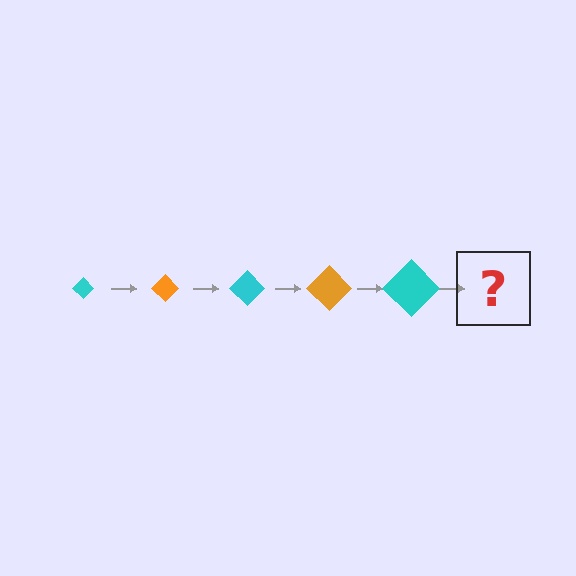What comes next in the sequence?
The next element should be an orange diamond, larger than the previous one.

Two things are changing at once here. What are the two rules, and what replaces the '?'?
The two rules are that the diamond grows larger each step and the color cycles through cyan and orange. The '?' should be an orange diamond, larger than the previous one.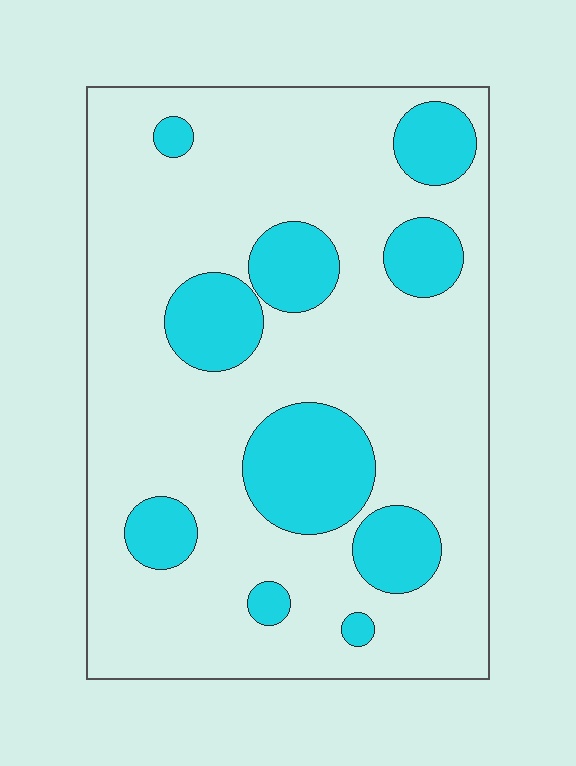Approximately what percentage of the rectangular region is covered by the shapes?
Approximately 20%.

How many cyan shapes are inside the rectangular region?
10.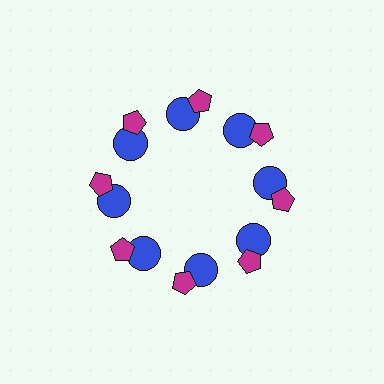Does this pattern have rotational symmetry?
Yes, this pattern has 8-fold rotational symmetry. It looks the same after rotating 45 degrees around the center.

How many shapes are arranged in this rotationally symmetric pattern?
There are 16 shapes, arranged in 8 groups of 2.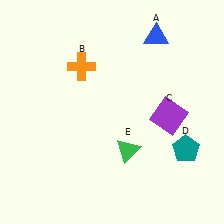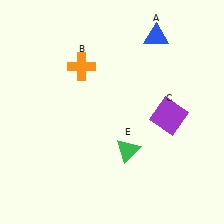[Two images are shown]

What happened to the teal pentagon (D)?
The teal pentagon (D) was removed in Image 2. It was in the bottom-right area of Image 1.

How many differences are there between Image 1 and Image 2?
There is 1 difference between the two images.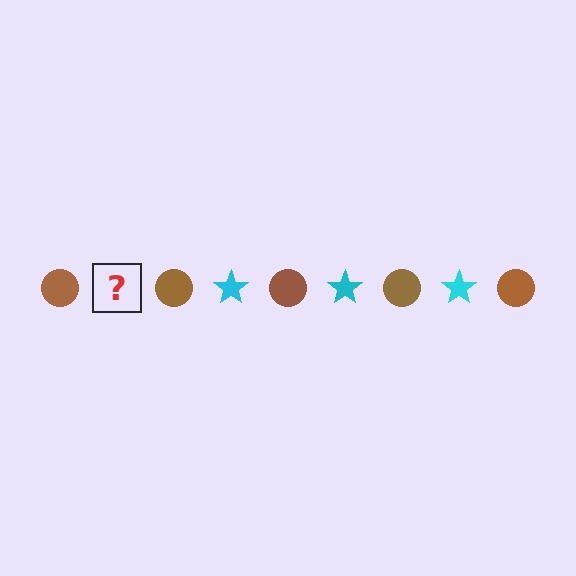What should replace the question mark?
The question mark should be replaced with a cyan star.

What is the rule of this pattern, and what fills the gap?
The rule is that the pattern alternates between brown circle and cyan star. The gap should be filled with a cyan star.